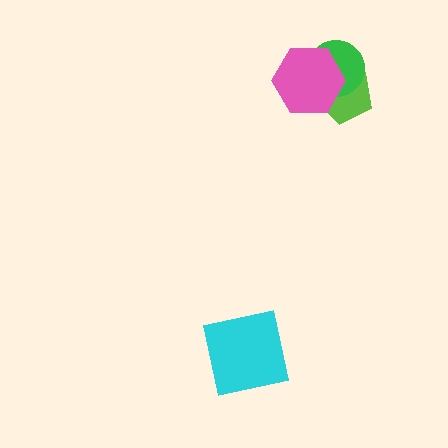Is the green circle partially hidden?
Yes, it is partially covered by another shape.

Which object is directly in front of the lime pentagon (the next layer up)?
The green circle is directly in front of the lime pentagon.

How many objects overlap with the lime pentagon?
2 objects overlap with the lime pentagon.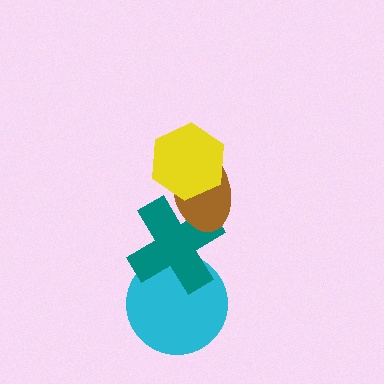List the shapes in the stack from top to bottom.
From top to bottom: the yellow hexagon, the brown ellipse, the teal cross, the cyan circle.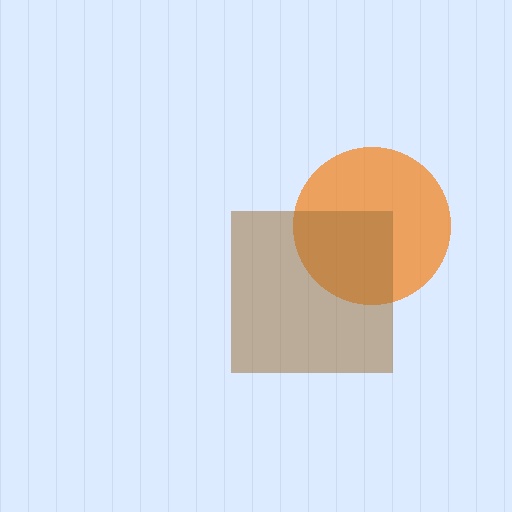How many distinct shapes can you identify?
There are 2 distinct shapes: an orange circle, a brown square.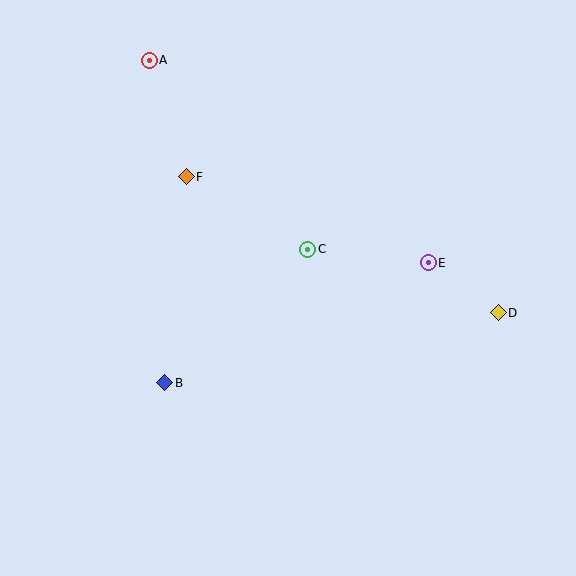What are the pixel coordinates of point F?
Point F is at (186, 177).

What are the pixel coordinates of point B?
Point B is at (165, 383).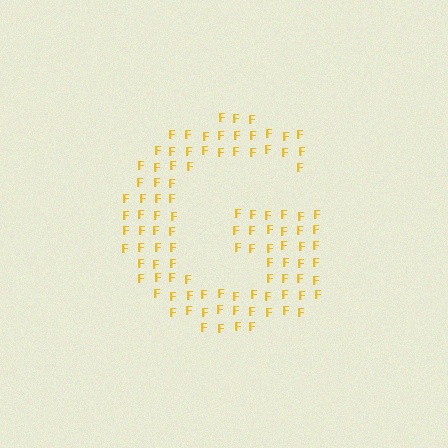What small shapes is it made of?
It is made of small letter F's.